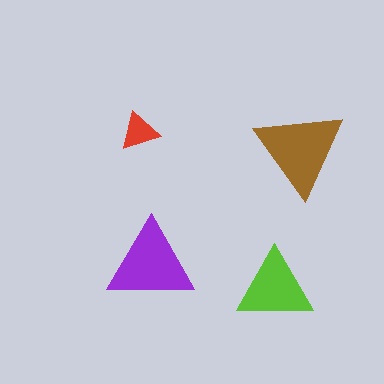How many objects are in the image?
There are 4 objects in the image.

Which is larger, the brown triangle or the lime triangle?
The brown one.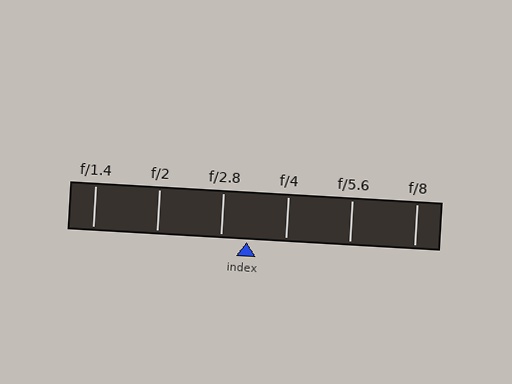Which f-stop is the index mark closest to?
The index mark is closest to f/2.8.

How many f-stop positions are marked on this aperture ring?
There are 6 f-stop positions marked.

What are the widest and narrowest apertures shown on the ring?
The widest aperture shown is f/1.4 and the narrowest is f/8.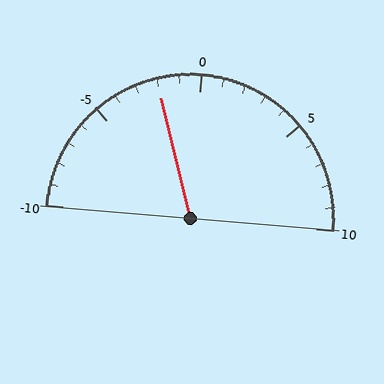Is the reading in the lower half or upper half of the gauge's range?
The reading is in the lower half of the range (-10 to 10).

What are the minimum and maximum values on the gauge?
The gauge ranges from -10 to 10.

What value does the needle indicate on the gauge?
The needle indicates approximately -2.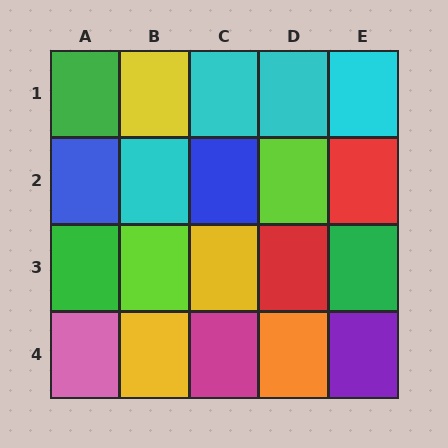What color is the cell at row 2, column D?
Lime.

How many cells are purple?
1 cell is purple.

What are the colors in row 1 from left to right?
Green, yellow, cyan, cyan, cyan.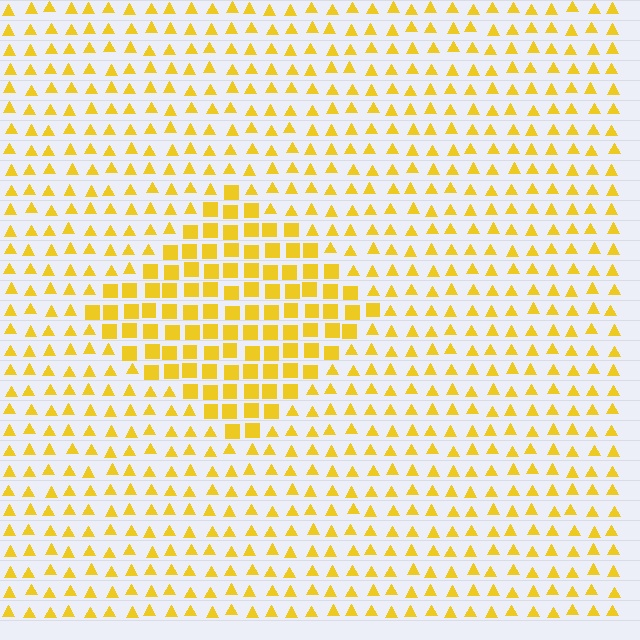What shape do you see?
I see a diamond.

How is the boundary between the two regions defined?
The boundary is defined by a change in element shape: squares inside vs. triangles outside. All elements share the same color and spacing.